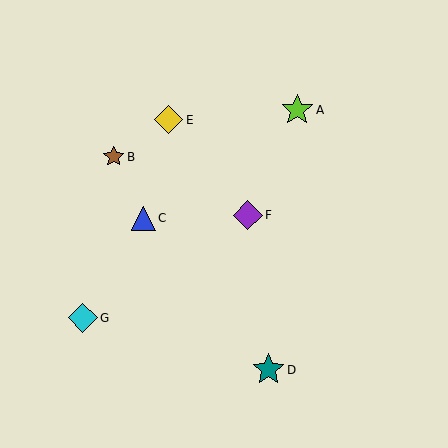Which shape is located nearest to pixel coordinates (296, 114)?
The lime star (labeled A) at (297, 110) is nearest to that location.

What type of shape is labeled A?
Shape A is a lime star.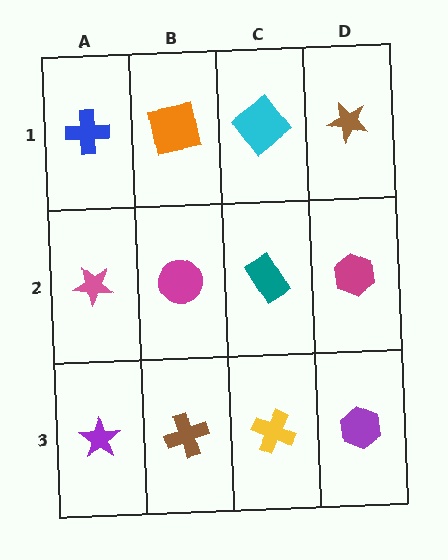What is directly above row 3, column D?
A magenta hexagon.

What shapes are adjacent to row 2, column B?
An orange square (row 1, column B), a brown cross (row 3, column B), a pink star (row 2, column A), a teal rectangle (row 2, column C).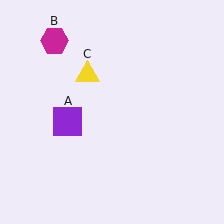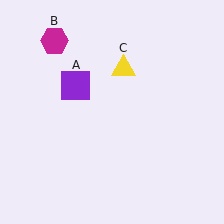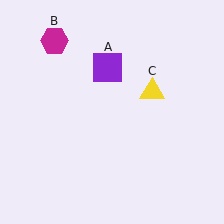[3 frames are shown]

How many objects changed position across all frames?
2 objects changed position: purple square (object A), yellow triangle (object C).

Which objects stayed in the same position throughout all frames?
Magenta hexagon (object B) remained stationary.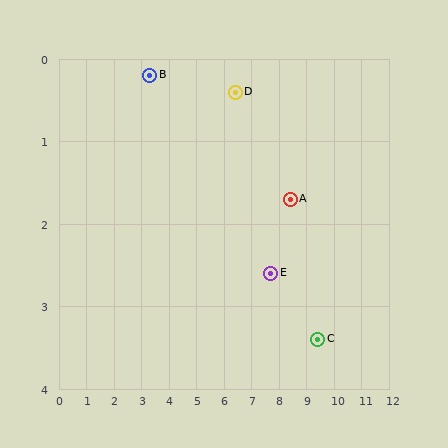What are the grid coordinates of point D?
Point D is at approximately (6.4, 0.4).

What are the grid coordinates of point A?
Point A is at approximately (8.4, 1.7).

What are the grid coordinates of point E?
Point E is at approximately (7.7, 2.6).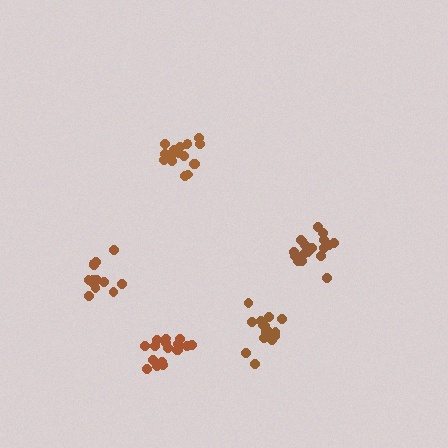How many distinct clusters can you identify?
There are 5 distinct clusters.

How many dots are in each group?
Group 1: 14 dots, Group 2: 18 dots, Group 3: 17 dots, Group 4: 17 dots, Group 5: 19 dots (85 total).